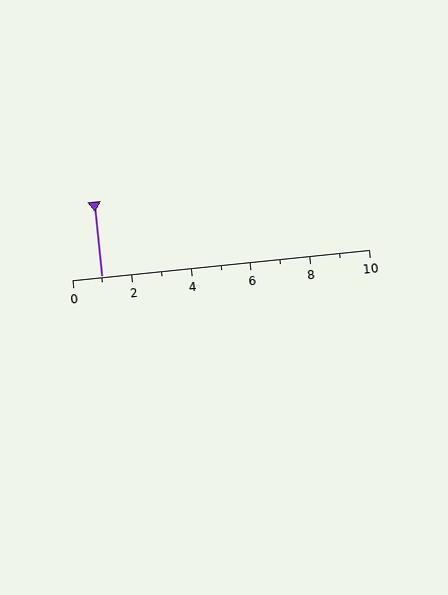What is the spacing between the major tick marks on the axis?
The major ticks are spaced 2 apart.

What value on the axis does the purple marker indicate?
The marker indicates approximately 1.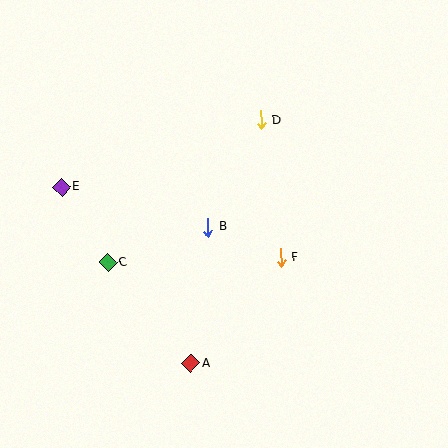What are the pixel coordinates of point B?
Point B is at (208, 227).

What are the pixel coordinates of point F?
Point F is at (281, 258).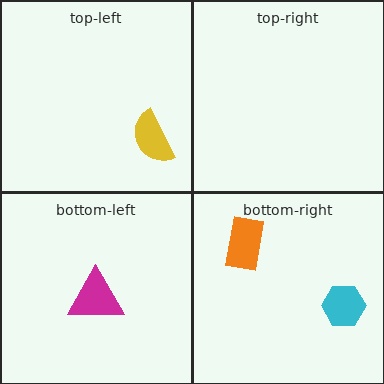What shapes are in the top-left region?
The yellow semicircle.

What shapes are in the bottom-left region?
The magenta triangle.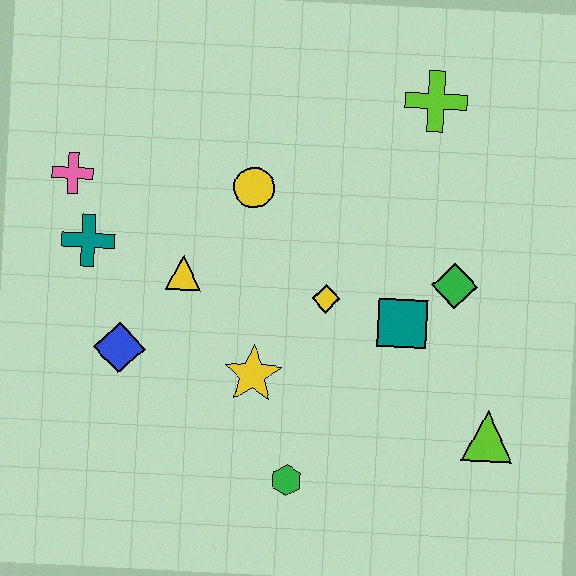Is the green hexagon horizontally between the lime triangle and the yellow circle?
Yes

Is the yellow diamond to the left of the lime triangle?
Yes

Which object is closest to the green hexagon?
The yellow star is closest to the green hexagon.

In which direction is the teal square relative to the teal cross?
The teal square is to the right of the teal cross.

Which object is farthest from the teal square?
The pink cross is farthest from the teal square.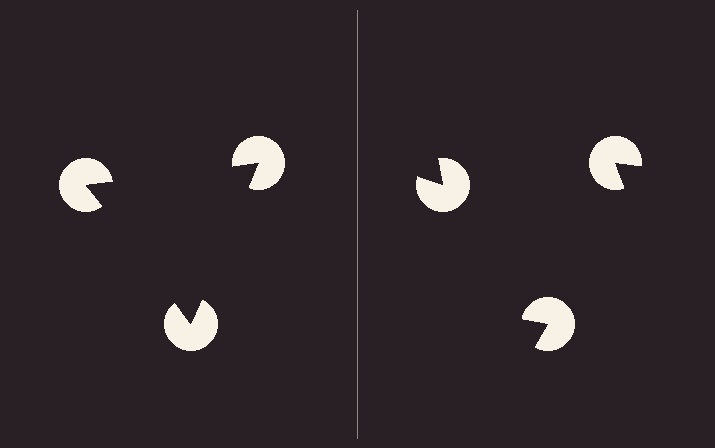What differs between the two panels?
The pac-man discs are positioned identically on both sides; only the wedge orientations differ. On the left they align to a triangle; on the right they are misaligned.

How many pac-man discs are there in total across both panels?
6 — 3 on each side.